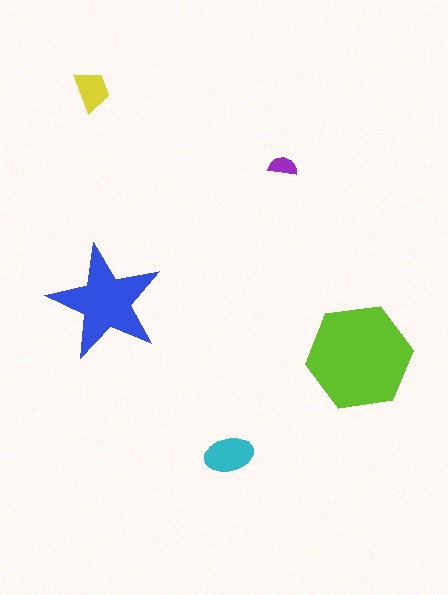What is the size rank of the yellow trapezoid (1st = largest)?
4th.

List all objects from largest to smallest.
The lime hexagon, the blue star, the cyan ellipse, the yellow trapezoid, the purple semicircle.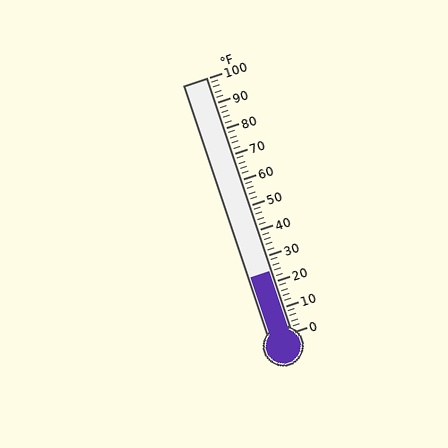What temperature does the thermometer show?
The thermometer shows approximately 24°F.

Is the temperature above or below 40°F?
The temperature is below 40°F.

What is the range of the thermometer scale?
The thermometer scale ranges from 0°F to 100°F.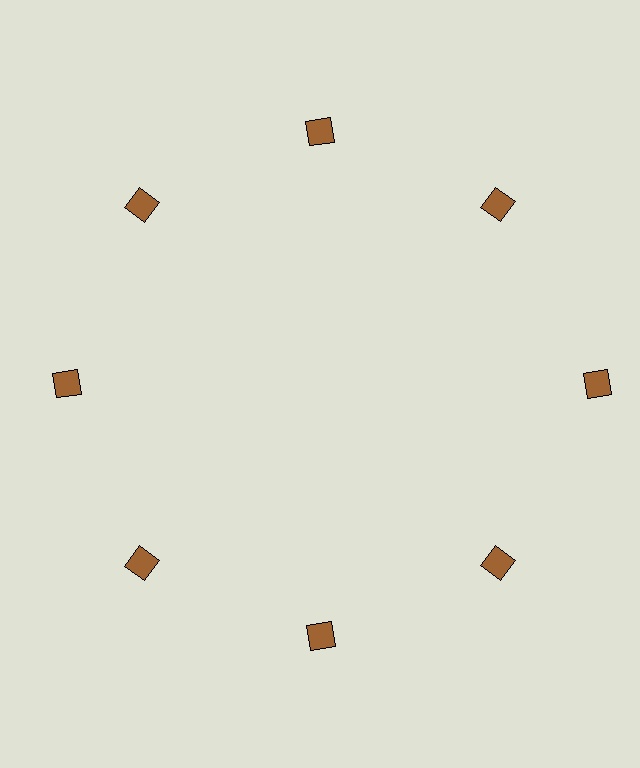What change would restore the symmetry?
The symmetry would be restored by moving it inward, back onto the ring so that all 8 squares sit at equal angles and equal distance from the center.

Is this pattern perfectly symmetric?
No. The 8 brown squares are arranged in a ring, but one element near the 3 o'clock position is pushed outward from the center, breaking the 8-fold rotational symmetry.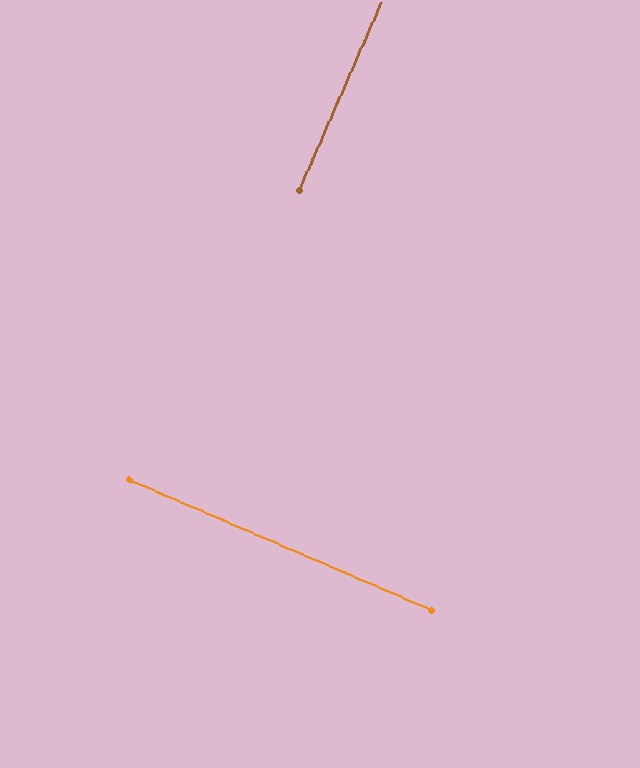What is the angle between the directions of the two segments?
Approximately 90 degrees.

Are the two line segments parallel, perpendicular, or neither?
Perpendicular — they meet at approximately 90°.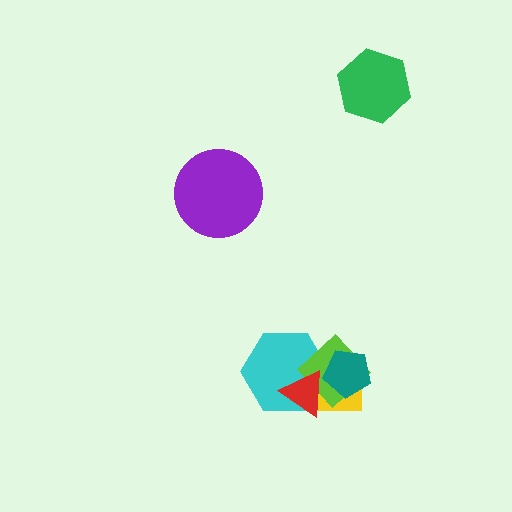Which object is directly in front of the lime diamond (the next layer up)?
The teal pentagon is directly in front of the lime diamond.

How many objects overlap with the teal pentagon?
3 objects overlap with the teal pentagon.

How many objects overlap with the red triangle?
3 objects overlap with the red triangle.